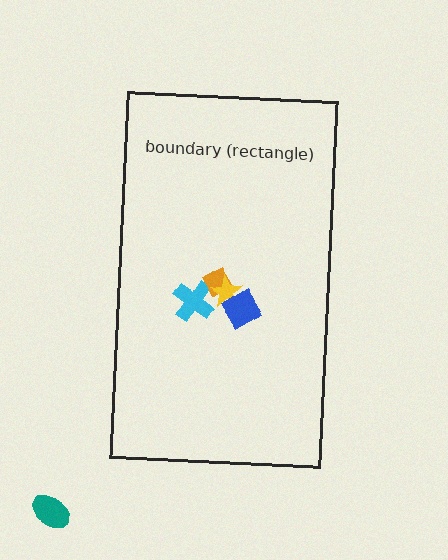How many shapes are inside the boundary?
4 inside, 1 outside.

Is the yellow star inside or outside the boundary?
Inside.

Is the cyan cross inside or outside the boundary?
Inside.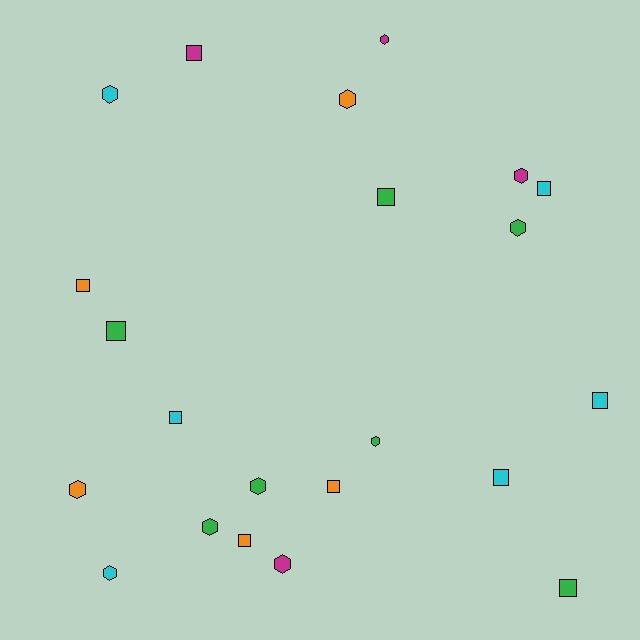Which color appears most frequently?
Green, with 7 objects.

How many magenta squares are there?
There is 1 magenta square.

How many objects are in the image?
There are 22 objects.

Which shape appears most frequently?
Square, with 11 objects.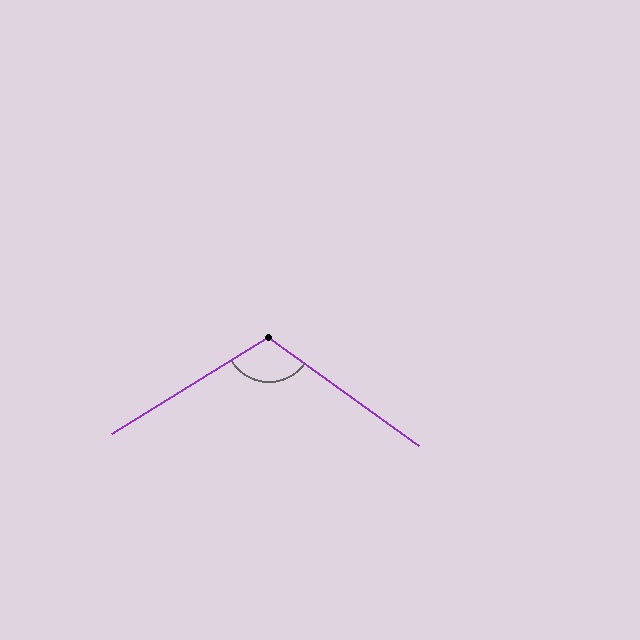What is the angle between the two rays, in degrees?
Approximately 112 degrees.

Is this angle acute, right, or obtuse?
It is obtuse.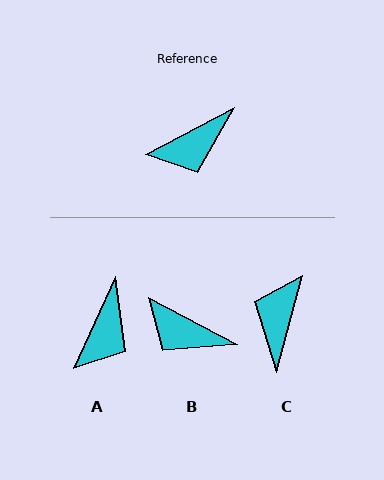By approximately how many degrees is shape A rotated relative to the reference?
Approximately 38 degrees counter-clockwise.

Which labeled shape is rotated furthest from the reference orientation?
C, about 133 degrees away.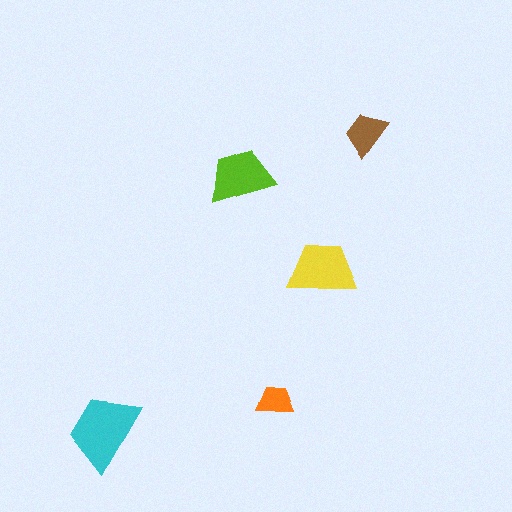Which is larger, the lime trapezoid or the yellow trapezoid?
The yellow one.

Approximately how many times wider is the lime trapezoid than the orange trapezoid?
About 2 times wider.